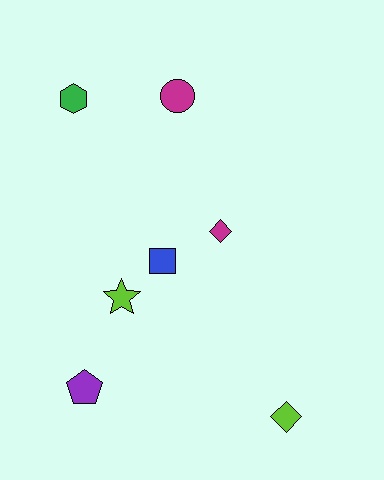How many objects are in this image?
There are 7 objects.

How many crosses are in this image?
There are no crosses.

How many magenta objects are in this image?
There are 2 magenta objects.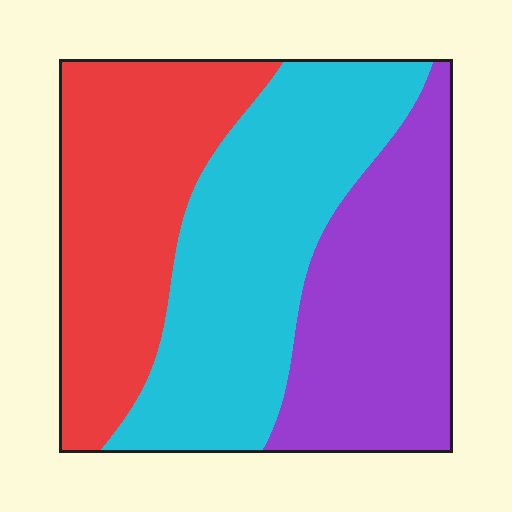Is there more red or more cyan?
Cyan.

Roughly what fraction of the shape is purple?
Purple covers roughly 30% of the shape.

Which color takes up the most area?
Cyan, at roughly 40%.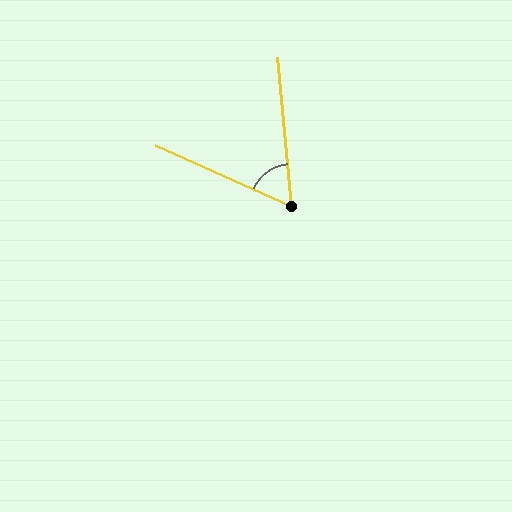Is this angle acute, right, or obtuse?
It is acute.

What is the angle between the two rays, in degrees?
Approximately 60 degrees.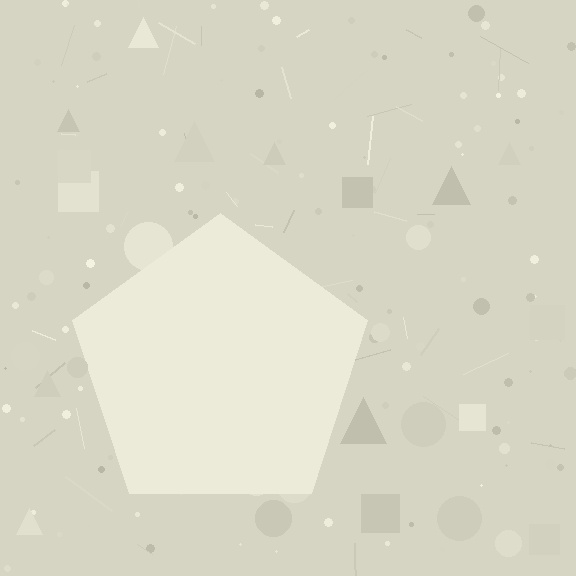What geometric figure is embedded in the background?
A pentagon is embedded in the background.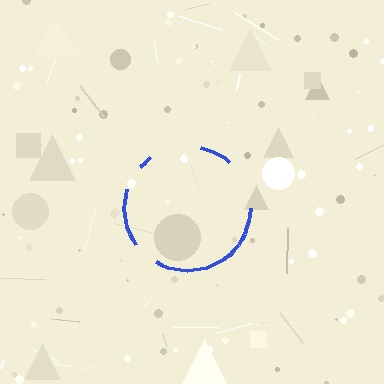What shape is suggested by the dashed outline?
The dashed outline suggests a circle.